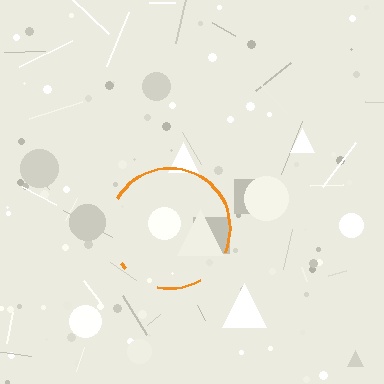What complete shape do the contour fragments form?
The contour fragments form a circle.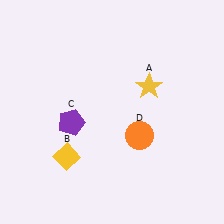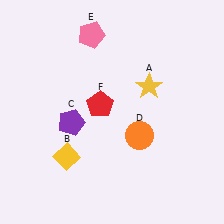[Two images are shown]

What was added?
A pink pentagon (E), a red pentagon (F) were added in Image 2.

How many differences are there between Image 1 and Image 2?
There are 2 differences between the two images.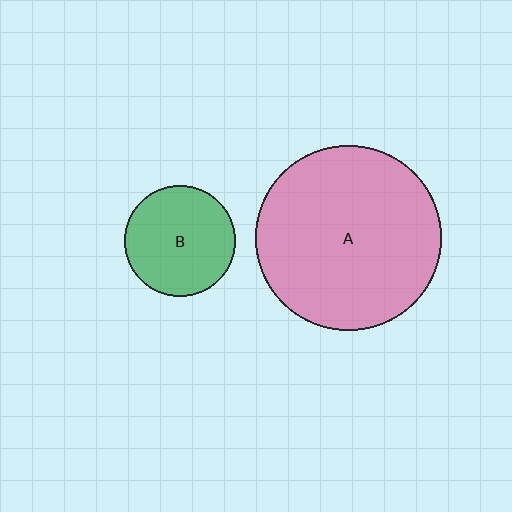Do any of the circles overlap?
No, none of the circles overlap.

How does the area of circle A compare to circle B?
Approximately 2.8 times.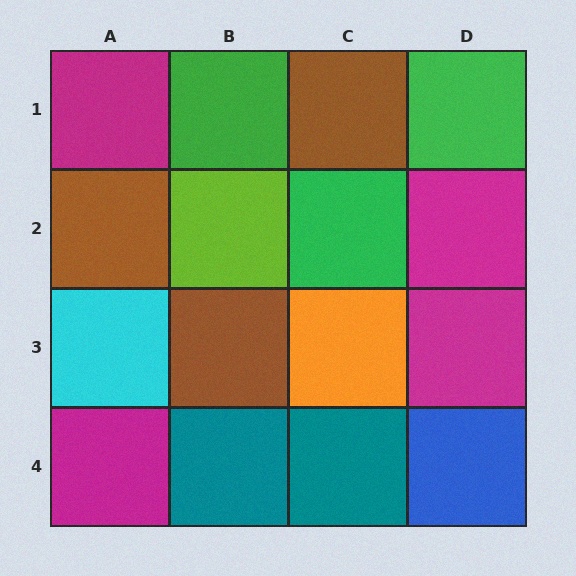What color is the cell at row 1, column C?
Brown.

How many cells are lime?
1 cell is lime.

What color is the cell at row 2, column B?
Lime.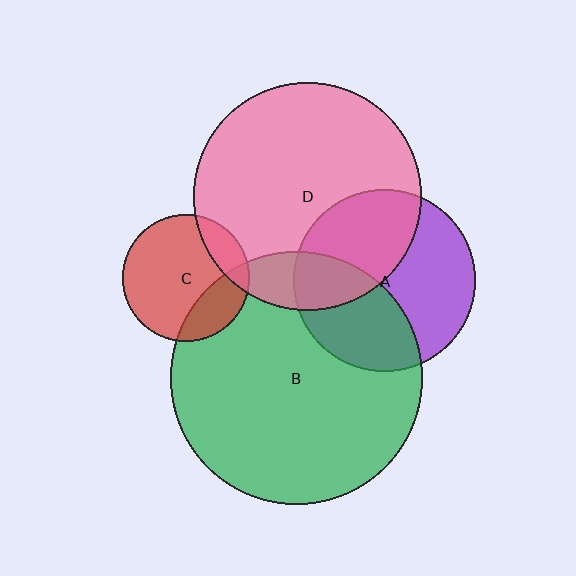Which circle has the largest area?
Circle B (green).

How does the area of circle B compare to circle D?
Approximately 1.2 times.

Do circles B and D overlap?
Yes.